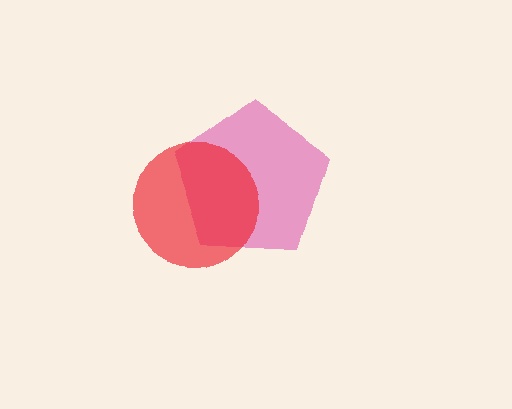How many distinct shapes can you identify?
There are 2 distinct shapes: a magenta pentagon, a red circle.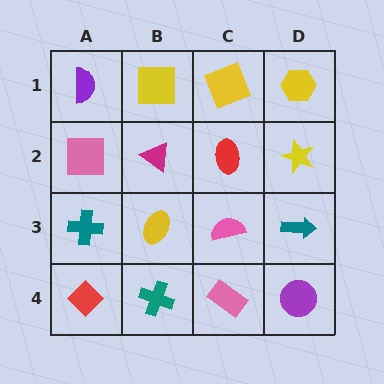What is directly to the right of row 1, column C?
A yellow hexagon.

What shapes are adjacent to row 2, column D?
A yellow hexagon (row 1, column D), a teal arrow (row 3, column D), a red ellipse (row 2, column C).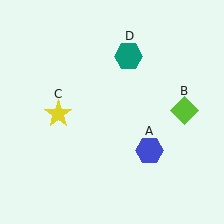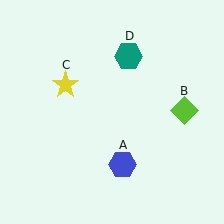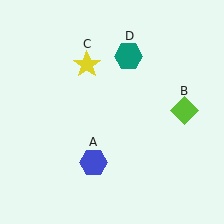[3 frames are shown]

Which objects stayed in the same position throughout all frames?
Lime diamond (object B) and teal hexagon (object D) remained stationary.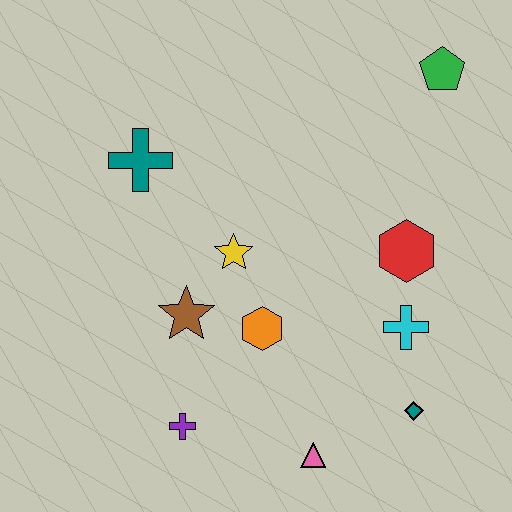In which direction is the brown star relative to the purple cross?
The brown star is above the purple cross.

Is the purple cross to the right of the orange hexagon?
No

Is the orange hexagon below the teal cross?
Yes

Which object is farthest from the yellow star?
The green pentagon is farthest from the yellow star.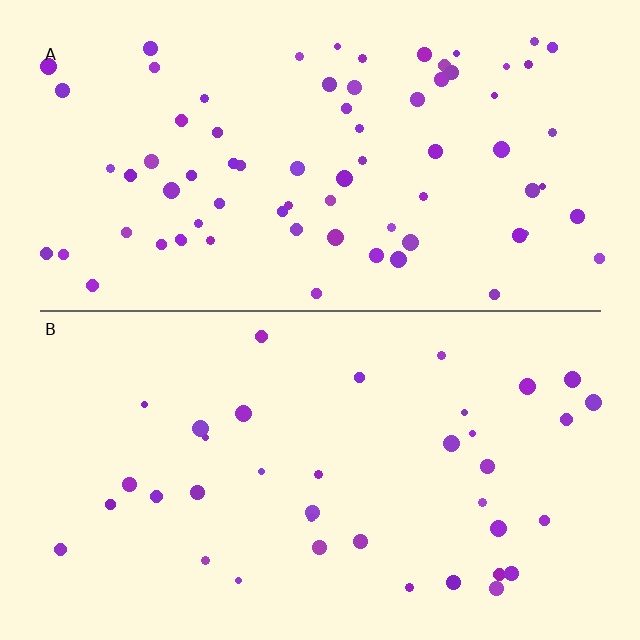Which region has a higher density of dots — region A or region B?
A (the top).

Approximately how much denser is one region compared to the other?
Approximately 2.0× — region A over region B.